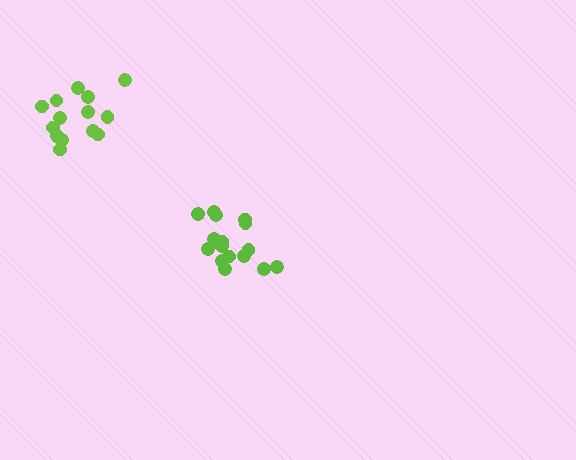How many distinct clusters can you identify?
There are 2 distinct clusters.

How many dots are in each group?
Group 1: 17 dots, Group 2: 15 dots (32 total).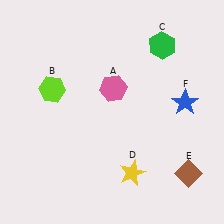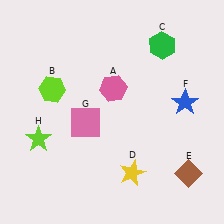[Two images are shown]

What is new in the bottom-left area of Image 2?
A lime star (H) was added in the bottom-left area of Image 2.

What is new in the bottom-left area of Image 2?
A pink square (G) was added in the bottom-left area of Image 2.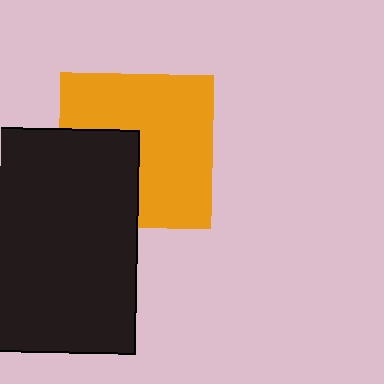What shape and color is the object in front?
The object in front is a black rectangle.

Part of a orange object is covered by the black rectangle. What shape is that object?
It is a square.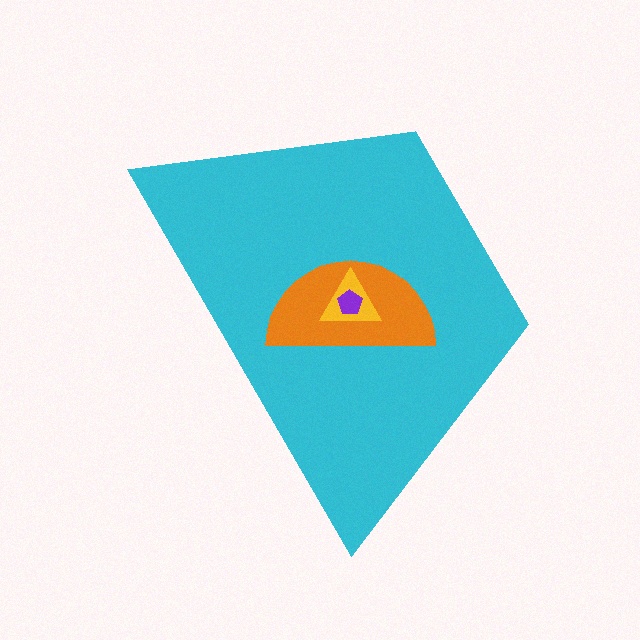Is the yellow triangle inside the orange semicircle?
Yes.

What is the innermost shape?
The purple pentagon.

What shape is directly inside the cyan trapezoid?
The orange semicircle.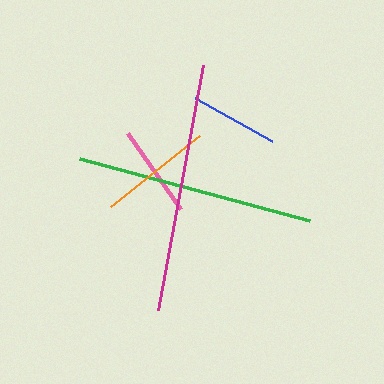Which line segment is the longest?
The magenta line is the longest at approximately 249 pixels.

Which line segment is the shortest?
The blue line is the shortest at approximately 88 pixels.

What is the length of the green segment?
The green segment is approximately 238 pixels long.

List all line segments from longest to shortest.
From longest to shortest: magenta, green, orange, pink, blue.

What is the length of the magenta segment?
The magenta segment is approximately 249 pixels long.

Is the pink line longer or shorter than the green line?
The green line is longer than the pink line.